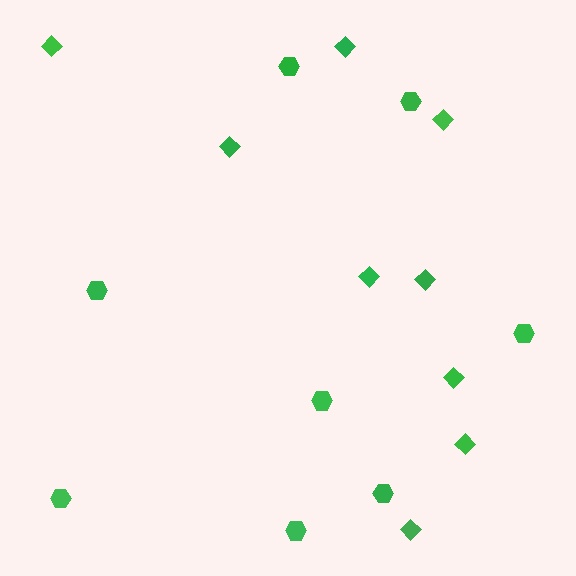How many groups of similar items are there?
There are 2 groups: one group of diamonds (9) and one group of hexagons (8).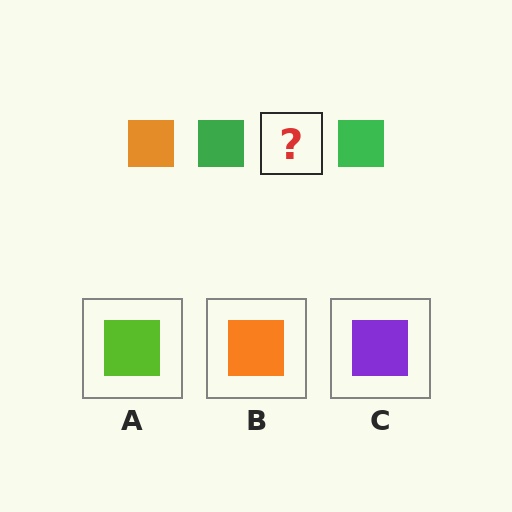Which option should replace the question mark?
Option B.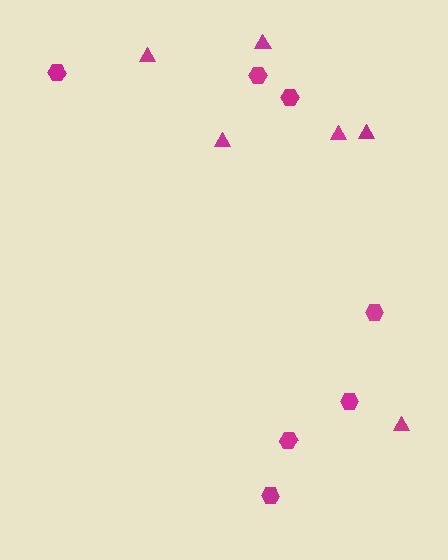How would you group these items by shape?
There are 2 groups: one group of triangles (6) and one group of hexagons (7).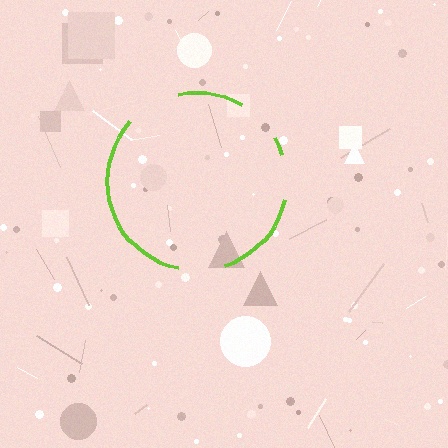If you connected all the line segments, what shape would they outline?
They would outline a circle.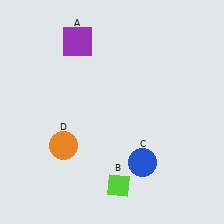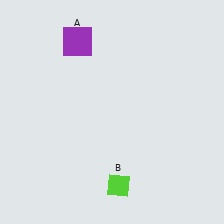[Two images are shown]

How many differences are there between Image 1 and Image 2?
There are 2 differences between the two images.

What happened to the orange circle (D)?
The orange circle (D) was removed in Image 2. It was in the bottom-left area of Image 1.